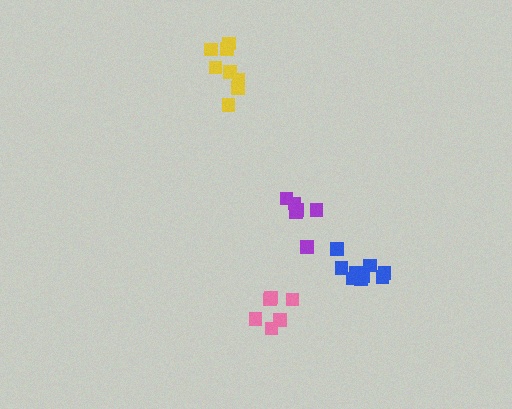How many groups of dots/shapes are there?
There are 4 groups.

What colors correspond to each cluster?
The clusters are colored: blue, yellow, purple, pink.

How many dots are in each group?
Group 1: 10 dots, Group 2: 9 dots, Group 3: 6 dots, Group 4: 6 dots (31 total).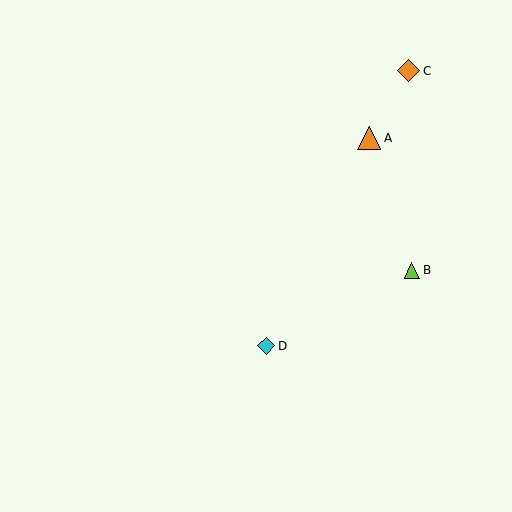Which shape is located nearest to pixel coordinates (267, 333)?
The cyan diamond (labeled D) at (266, 346) is nearest to that location.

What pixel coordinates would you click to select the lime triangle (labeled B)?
Click at (412, 270) to select the lime triangle B.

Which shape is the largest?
The orange triangle (labeled A) is the largest.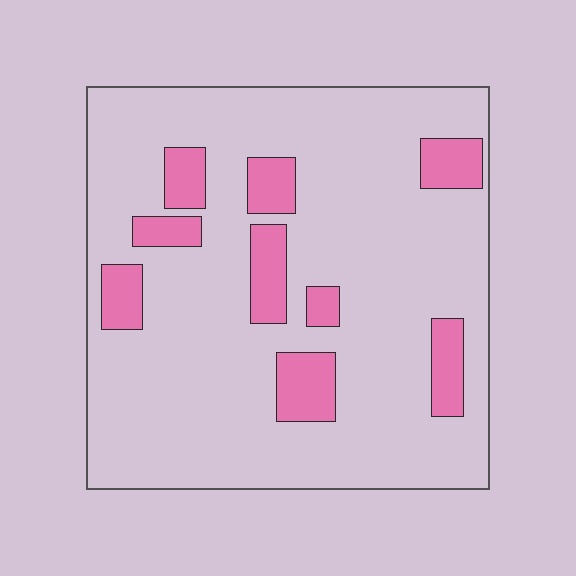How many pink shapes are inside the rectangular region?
9.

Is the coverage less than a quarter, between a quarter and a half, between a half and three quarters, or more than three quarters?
Less than a quarter.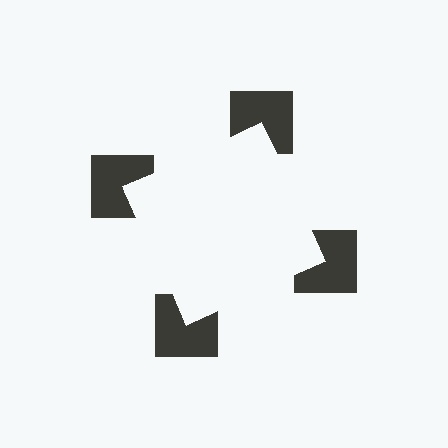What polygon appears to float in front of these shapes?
An illusory square — its edges are inferred from the aligned wedge cuts in the notched squares, not physically drawn.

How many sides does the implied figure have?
4 sides.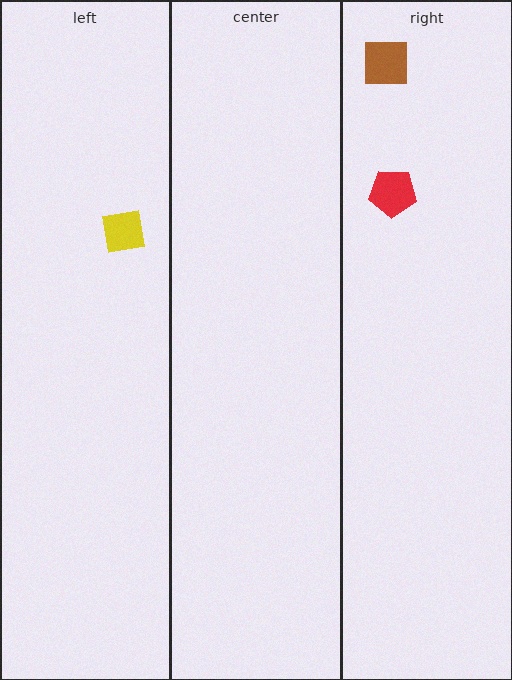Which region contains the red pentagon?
The right region.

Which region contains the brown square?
The right region.